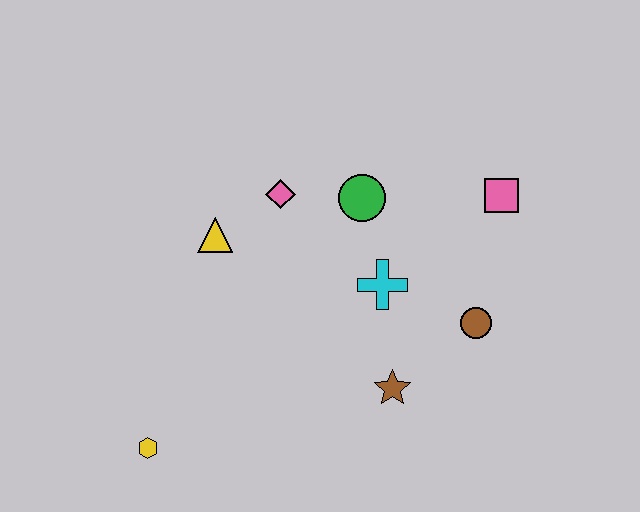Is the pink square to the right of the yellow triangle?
Yes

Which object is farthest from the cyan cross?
The yellow hexagon is farthest from the cyan cross.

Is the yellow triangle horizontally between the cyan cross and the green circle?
No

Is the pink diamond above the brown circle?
Yes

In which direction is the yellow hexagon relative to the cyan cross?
The yellow hexagon is to the left of the cyan cross.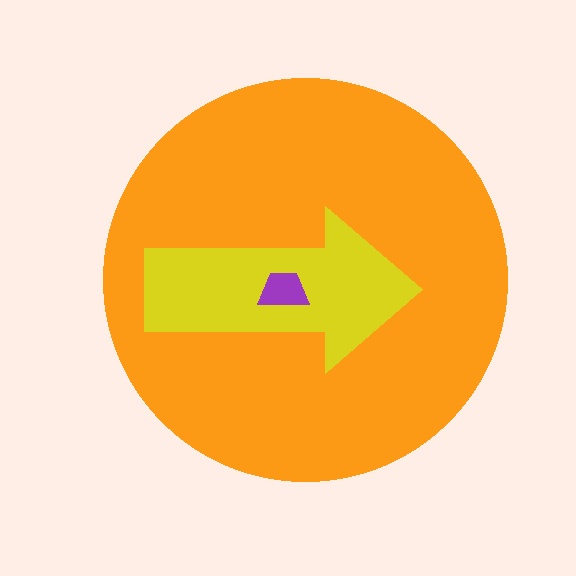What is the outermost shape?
The orange circle.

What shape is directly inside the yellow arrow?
The purple trapezoid.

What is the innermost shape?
The purple trapezoid.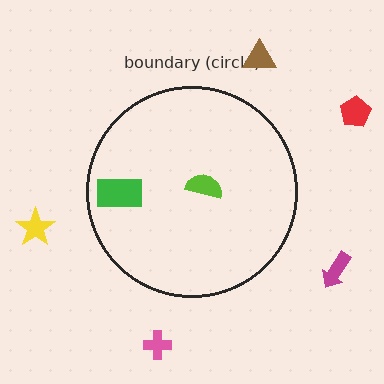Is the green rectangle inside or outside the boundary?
Inside.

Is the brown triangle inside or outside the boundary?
Outside.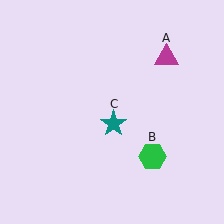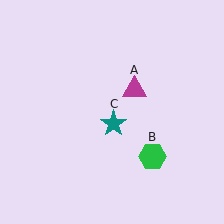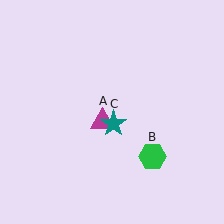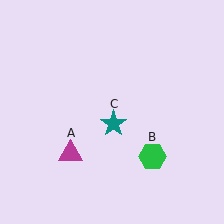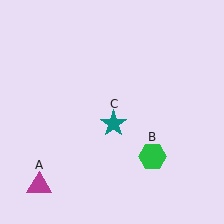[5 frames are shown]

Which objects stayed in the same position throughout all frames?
Green hexagon (object B) and teal star (object C) remained stationary.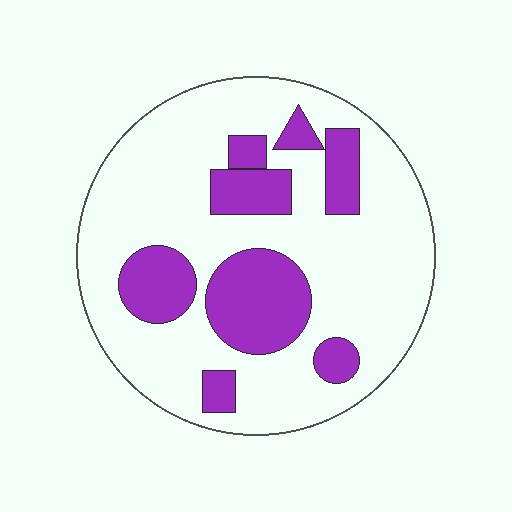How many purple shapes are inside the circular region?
8.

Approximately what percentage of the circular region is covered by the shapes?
Approximately 25%.